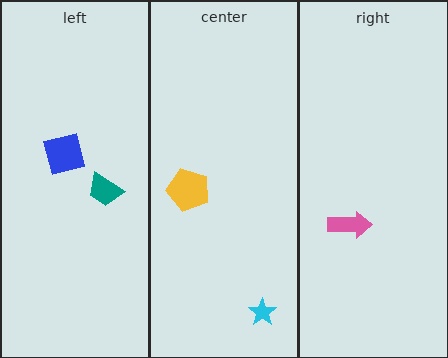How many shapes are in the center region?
2.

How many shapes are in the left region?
2.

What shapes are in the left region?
The blue square, the teal trapezoid.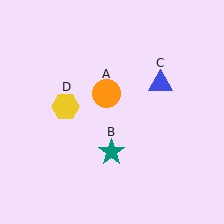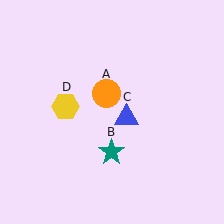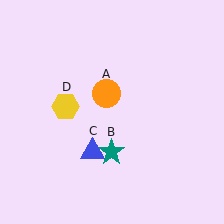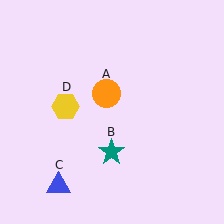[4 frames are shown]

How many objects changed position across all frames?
1 object changed position: blue triangle (object C).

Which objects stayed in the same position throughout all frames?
Orange circle (object A) and teal star (object B) and yellow hexagon (object D) remained stationary.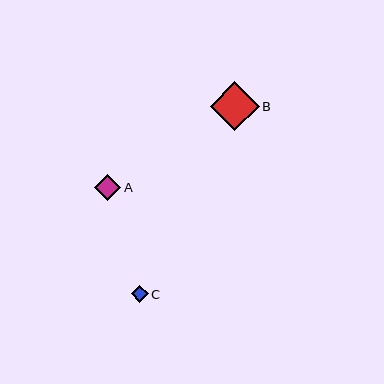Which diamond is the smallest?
Diamond C is the smallest with a size of approximately 17 pixels.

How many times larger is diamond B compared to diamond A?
Diamond B is approximately 1.9 times the size of diamond A.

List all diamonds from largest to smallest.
From largest to smallest: B, A, C.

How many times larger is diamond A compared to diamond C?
Diamond A is approximately 1.6 times the size of diamond C.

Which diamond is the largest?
Diamond B is the largest with a size of approximately 49 pixels.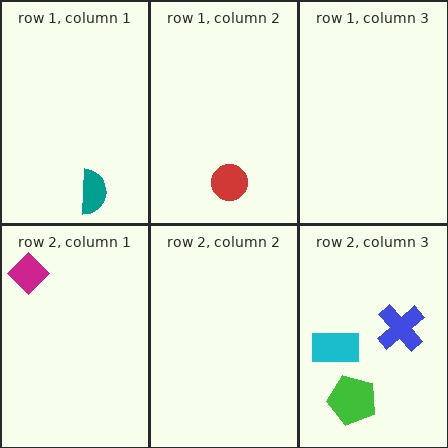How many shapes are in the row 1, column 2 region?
1.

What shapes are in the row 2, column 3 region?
The green pentagon, the cyan rectangle, the blue cross.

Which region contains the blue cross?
The row 2, column 3 region.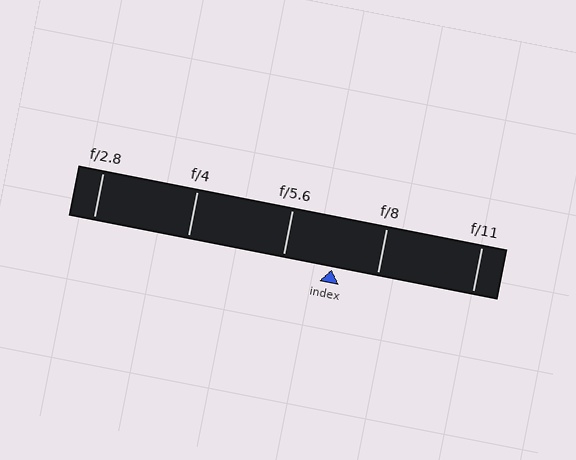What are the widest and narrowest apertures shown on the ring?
The widest aperture shown is f/2.8 and the narrowest is f/11.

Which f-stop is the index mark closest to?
The index mark is closest to f/8.